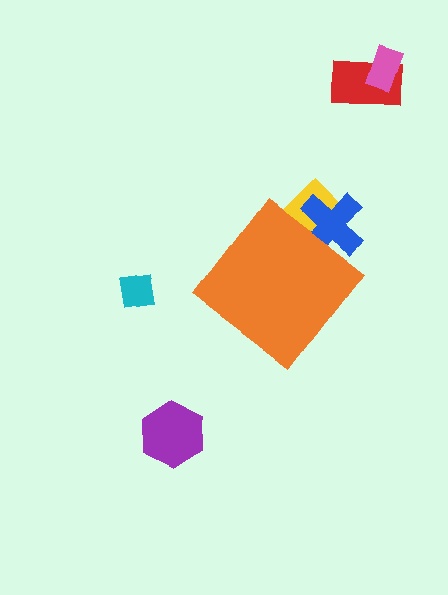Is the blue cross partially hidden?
Yes, the blue cross is partially hidden behind the orange diamond.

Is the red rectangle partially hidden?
No, the red rectangle is fully visible.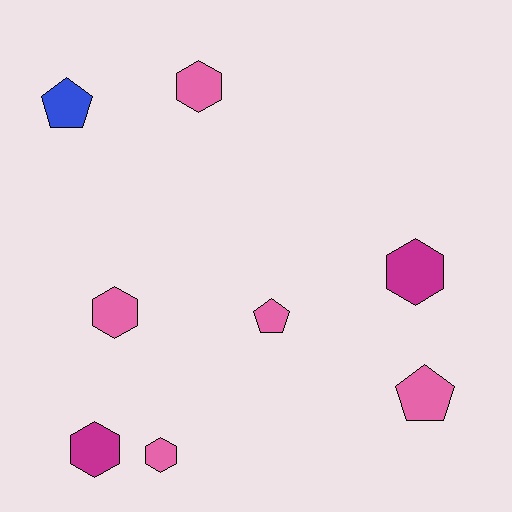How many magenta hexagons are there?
There are 2 magenta hexagons.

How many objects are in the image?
There are 8 objects.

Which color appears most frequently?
Pink, with 5 objects.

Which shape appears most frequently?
Hexagon, with 5 objects.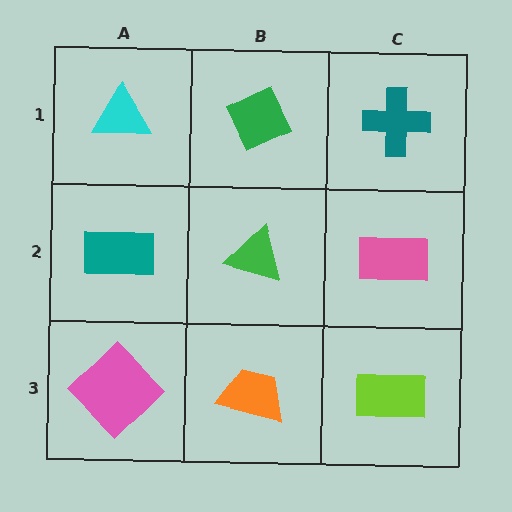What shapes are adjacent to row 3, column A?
A teal rectangle (row 2, column A), an orange trapezoid (row 3, column B).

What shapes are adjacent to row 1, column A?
A teal rectangle (row 2, column A), a green diamond (row 1, column B).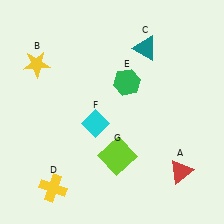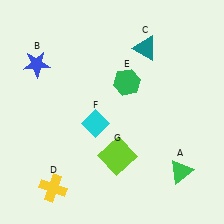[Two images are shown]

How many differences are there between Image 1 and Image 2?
There are 2 differences between the two images.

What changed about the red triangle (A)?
In Image 1, A is red. In Image 2, it changed to green.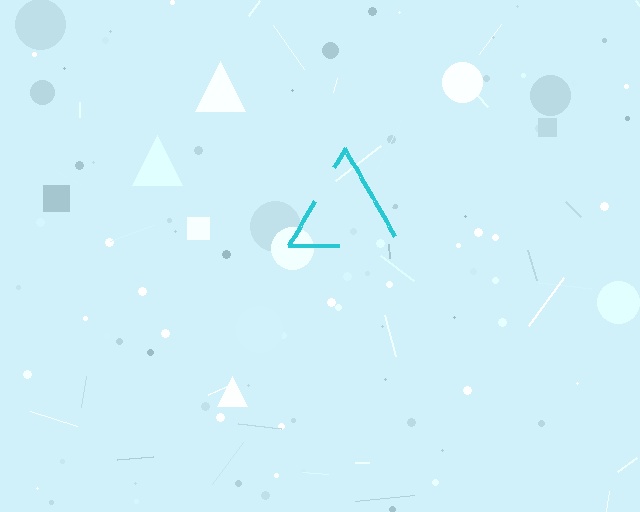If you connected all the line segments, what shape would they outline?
They would outline a triangle.